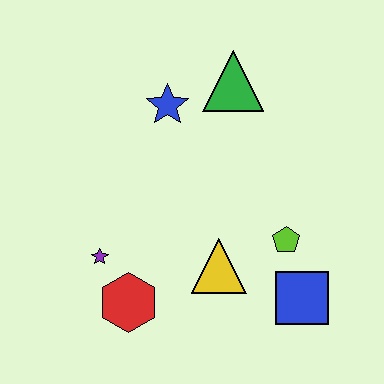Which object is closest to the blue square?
The lime pentagon is closest to the blue square.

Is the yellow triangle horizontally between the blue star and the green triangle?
Yes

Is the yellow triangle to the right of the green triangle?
No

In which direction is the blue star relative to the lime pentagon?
The blue star is above the lime pentagon.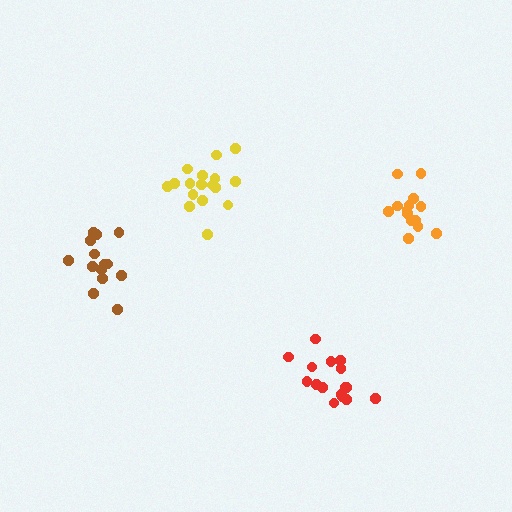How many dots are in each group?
Group 1: 14 dots, Group 2: 17 dots, Group 3: 14 dots, Group 4: 16 dots (61 total).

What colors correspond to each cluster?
The clusters are colored: brown, yellow, orange, red.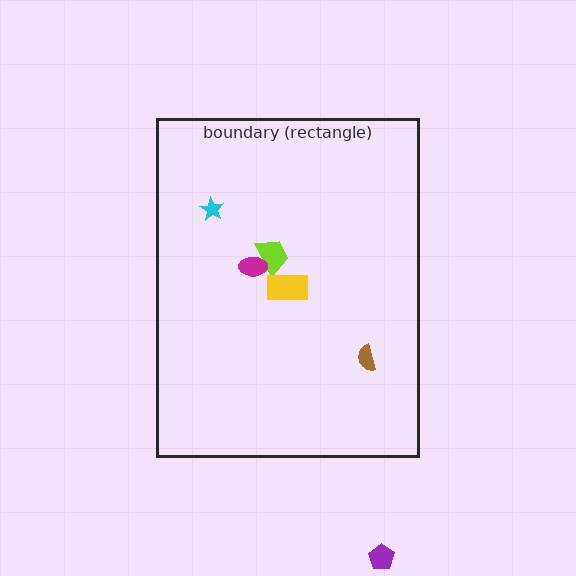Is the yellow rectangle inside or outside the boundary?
Inside.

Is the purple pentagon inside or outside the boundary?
Outside.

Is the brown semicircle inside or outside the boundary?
Inside.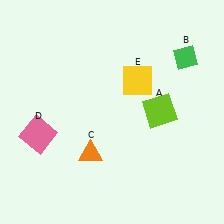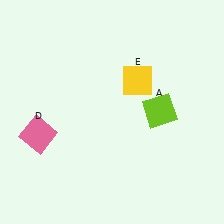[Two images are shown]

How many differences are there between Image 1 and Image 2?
There are 2 differences between the two images.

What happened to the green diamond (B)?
The green diamond (B) was removed in Image 2. It was in the top-right area of Image 1.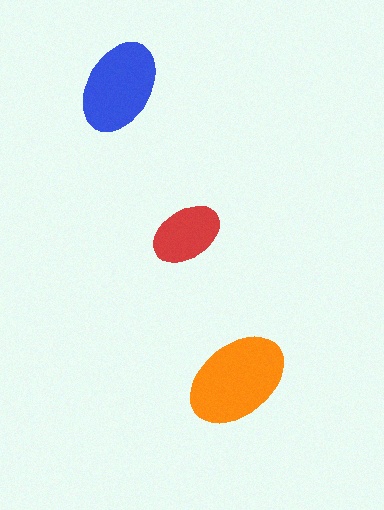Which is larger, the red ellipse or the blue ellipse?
The blue one.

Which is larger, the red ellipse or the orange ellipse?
The orange one.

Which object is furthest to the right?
The orange ellipse is rightmost.